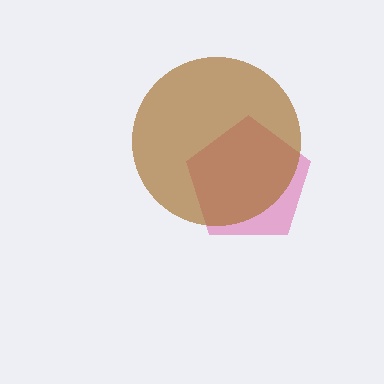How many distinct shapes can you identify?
There are 2 distinct shapes: a pink pentagon, a brown circle.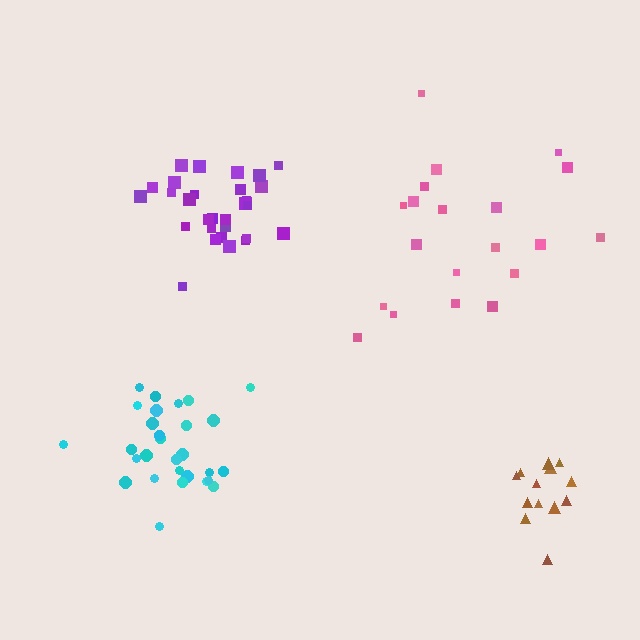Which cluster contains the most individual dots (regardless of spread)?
Purple (29).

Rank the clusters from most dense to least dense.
cyan, brown, purple, pink.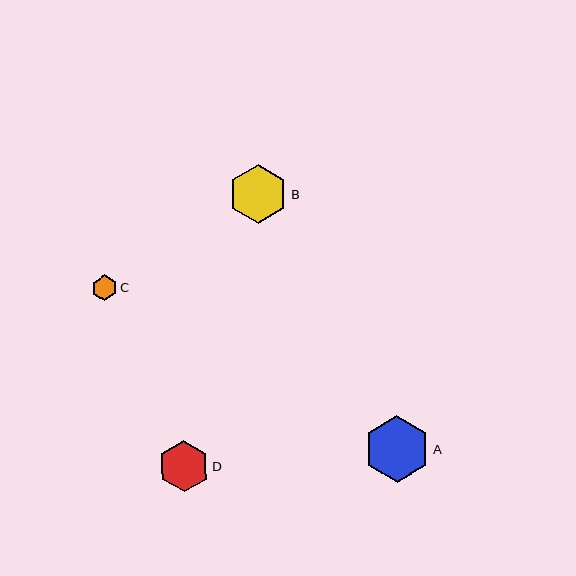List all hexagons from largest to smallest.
From largest to smallest: A, B, D, C.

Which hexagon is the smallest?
Hexagon C is the smallest with a size of approximately 26 pixels.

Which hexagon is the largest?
Hexagon A is the largest with a size of approximately 66 pixels.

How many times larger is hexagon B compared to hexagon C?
Hexagon B is approximately 2.3 times the size of hexagon C.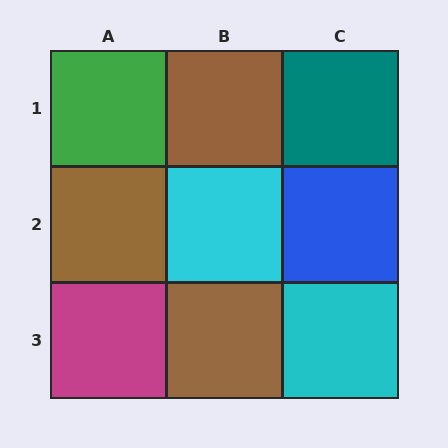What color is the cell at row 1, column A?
Green.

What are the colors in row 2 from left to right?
Brown, cyan, blue.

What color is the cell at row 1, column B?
Brown.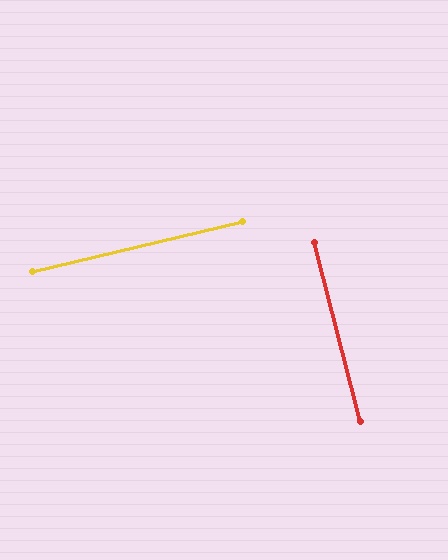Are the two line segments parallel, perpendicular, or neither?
Perpendicular — they meet at approximately 89°.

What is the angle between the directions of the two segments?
Approximately 89 degrees.